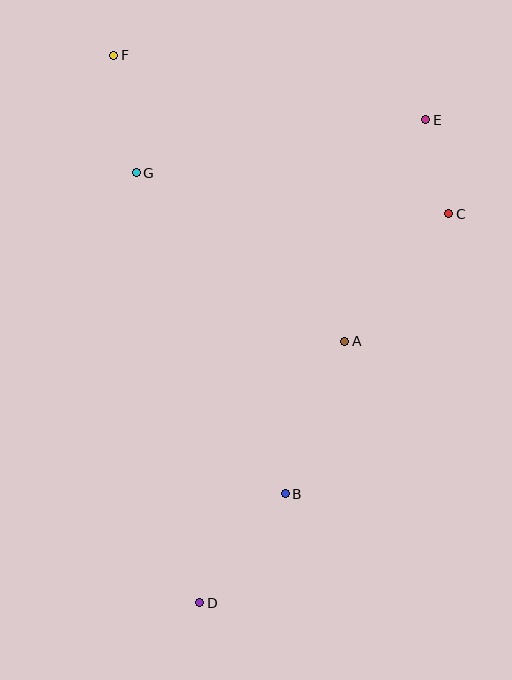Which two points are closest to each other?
Points C and E are closest to each other.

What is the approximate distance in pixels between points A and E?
The distance between A and E is approximately 236 pixels.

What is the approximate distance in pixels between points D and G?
The distance between D and G is approximately 435 pixels.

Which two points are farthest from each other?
Points D and F are farthest from each other.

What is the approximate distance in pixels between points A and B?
The distance between A and B is approximately 164 pixels.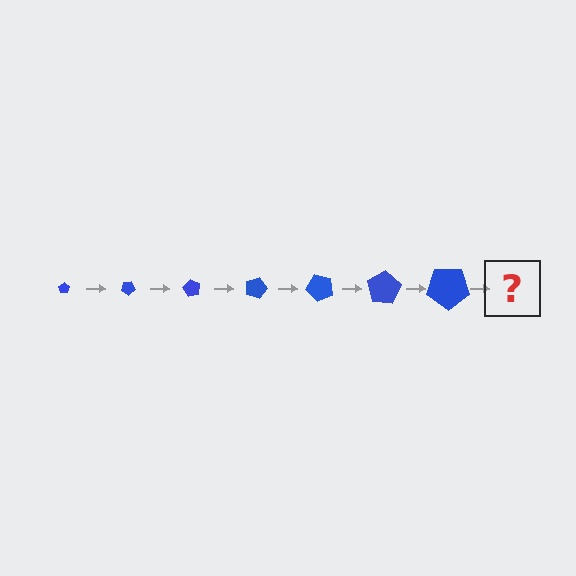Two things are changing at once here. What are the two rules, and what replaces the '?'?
The two rules are that the pentagon grows larger each step and it rotates 30 degrees each step. The '?' should be a pentagon, larger than the previous one and rotated 210 degrees from the start.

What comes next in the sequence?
The next element should be a pentagon, larger than the previous one and rotated 210 degrees from the start.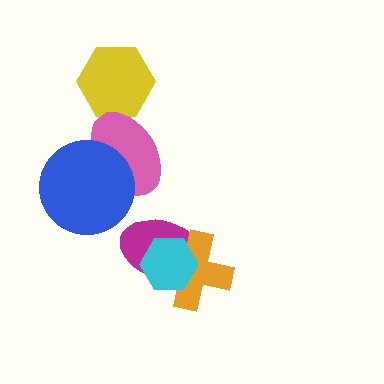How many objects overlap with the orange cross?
2 objects overlap with the orange cross.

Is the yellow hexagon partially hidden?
Yes, it is partially covered by another shape.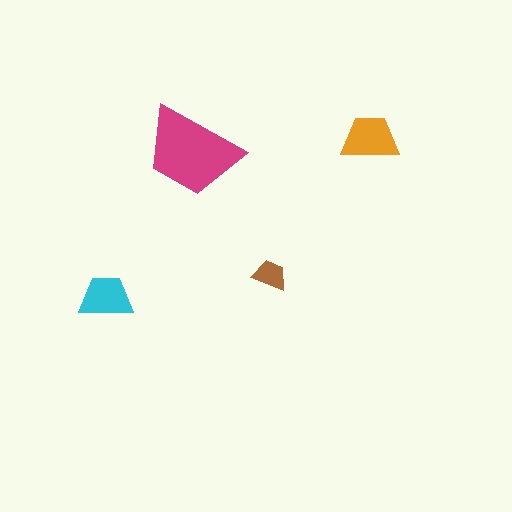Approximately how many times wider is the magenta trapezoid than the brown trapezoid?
About 3 times wider.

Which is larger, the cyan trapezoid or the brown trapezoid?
The cyan one.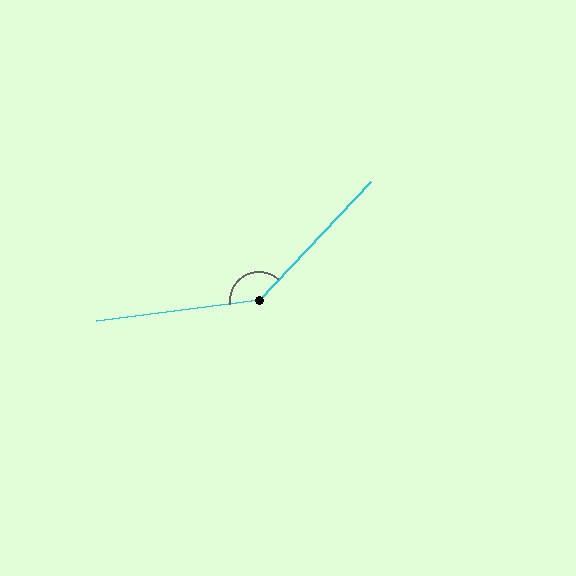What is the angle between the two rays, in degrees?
Approximately 140 degrees.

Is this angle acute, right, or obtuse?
It is obtuse.